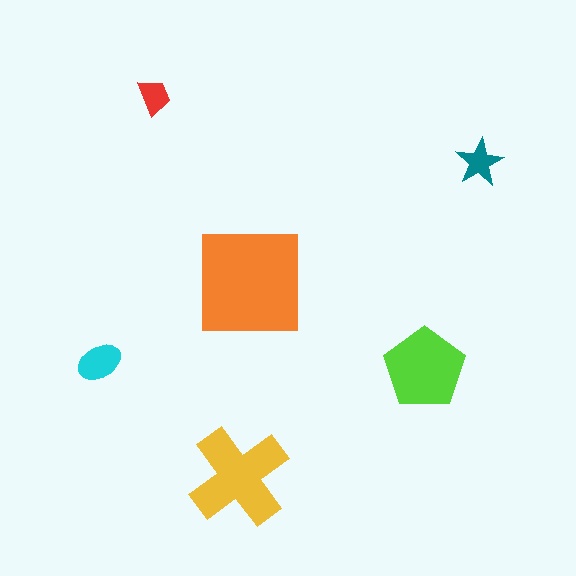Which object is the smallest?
The red trapezoid.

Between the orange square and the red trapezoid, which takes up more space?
The orange square.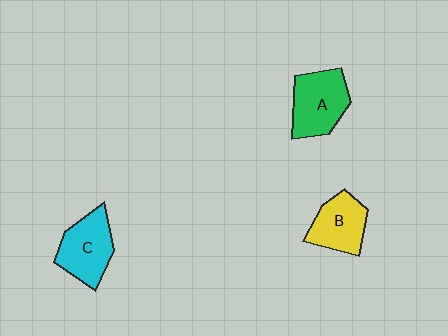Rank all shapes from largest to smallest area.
From largest to smallest: A (green), C (cyan), B (yellow).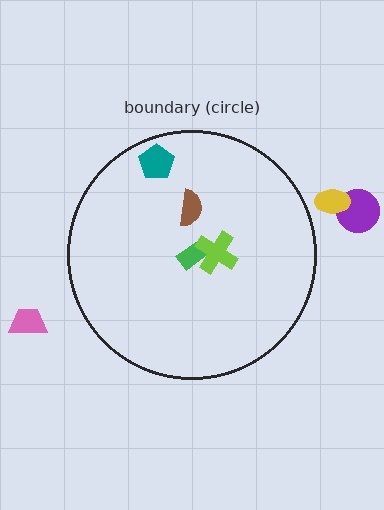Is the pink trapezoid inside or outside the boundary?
Outside.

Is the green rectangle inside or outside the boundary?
Inside.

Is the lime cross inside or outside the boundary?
Inside.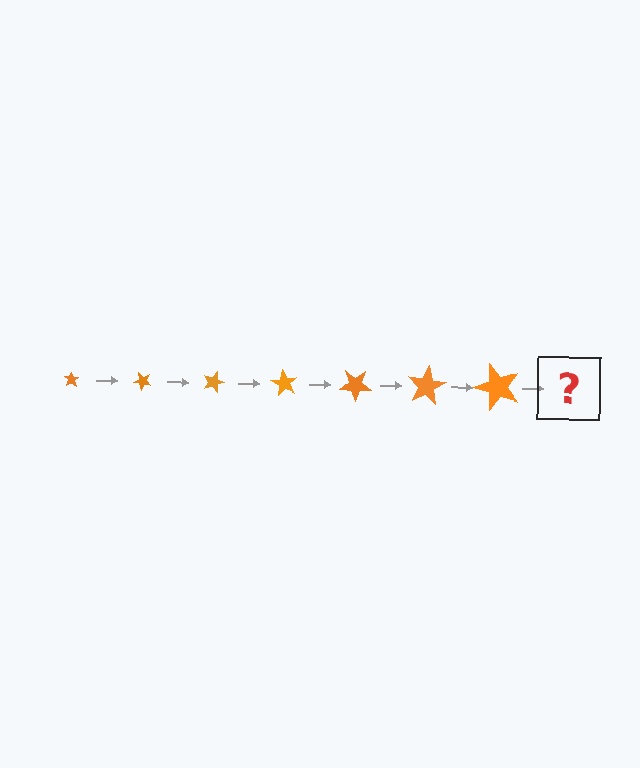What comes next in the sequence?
The next element should be a star, larger than the previous one and rotated 315 degrees from the start.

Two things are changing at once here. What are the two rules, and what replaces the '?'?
The two rules are that the star grows larger each step and it rotates 45 degrees each step. The '?' should be a star, larger than the previous one and rotated 315 degrees from the start.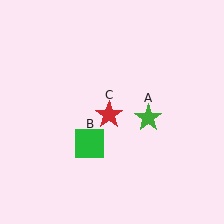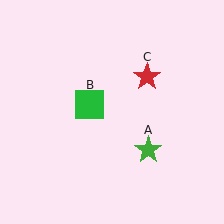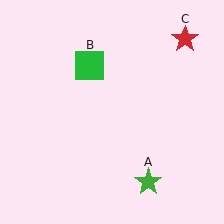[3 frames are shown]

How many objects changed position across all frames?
3 objects changed position: green star (object A), green square (object B), red star (object C).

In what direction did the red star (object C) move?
The red star (object C) moved up and to the right.